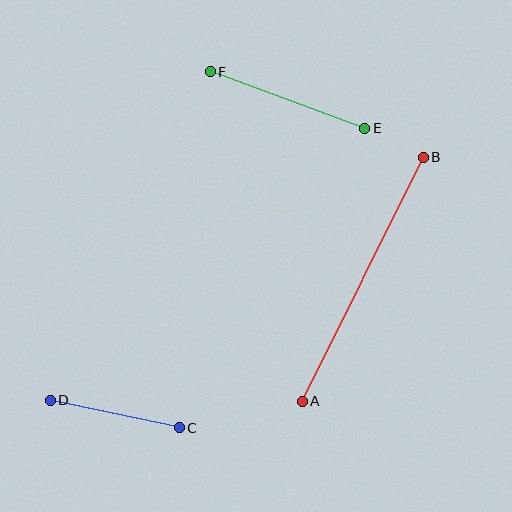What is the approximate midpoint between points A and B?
The midpoint is at approximately (363, 279) pixels.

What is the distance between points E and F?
The distance is approximately 165 pixels.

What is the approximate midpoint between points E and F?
The midpoint is at approximately (288, 100) pixels.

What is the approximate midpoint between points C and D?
The midpoint is at approximately (115, 414) pixels.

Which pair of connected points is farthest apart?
Points A and B are farthest apart.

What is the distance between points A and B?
The distance is approximately 272 pixels.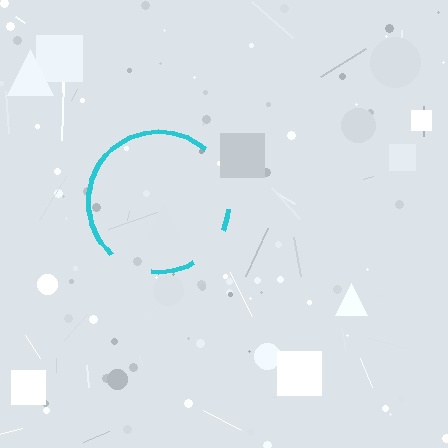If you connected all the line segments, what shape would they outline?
They would outline a circle.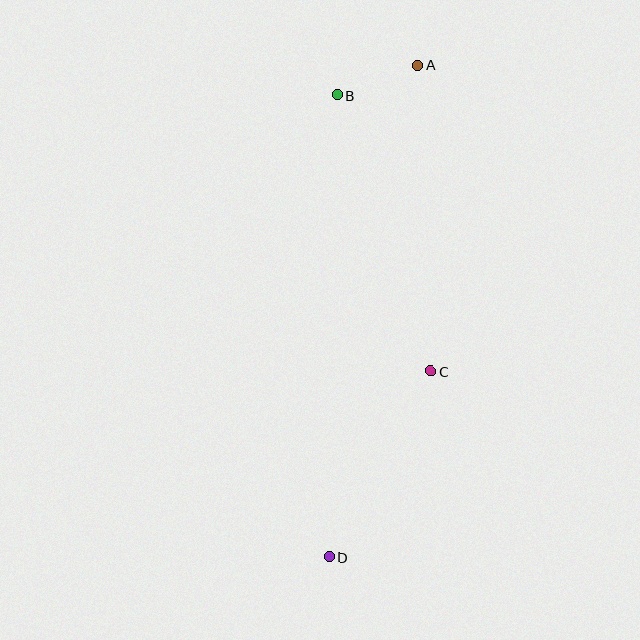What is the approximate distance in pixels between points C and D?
The distance between C and D is approximately 212 pixels.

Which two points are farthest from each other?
Points A and D are farthest from each other.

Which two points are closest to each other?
Points A and B are closest to each other.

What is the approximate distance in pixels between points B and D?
The distance between B and D is approximately 462 pixels.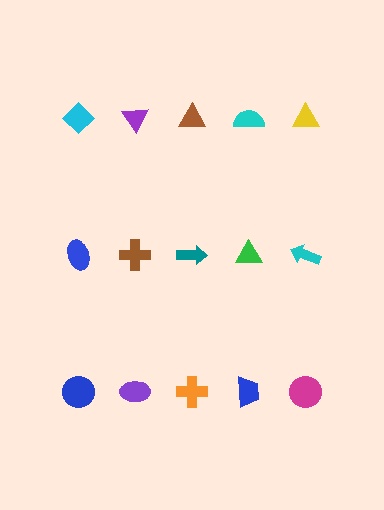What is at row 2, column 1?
A blue ellipse.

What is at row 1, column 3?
A brown triangle.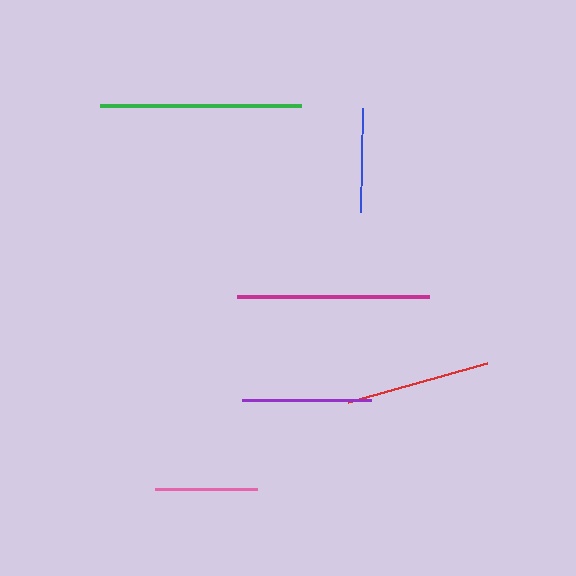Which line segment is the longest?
The green line is the longest at approximately 201 pixels.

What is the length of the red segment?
The red segment is approximately 145 pixels long.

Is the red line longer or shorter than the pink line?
The red line is longer than the pink line.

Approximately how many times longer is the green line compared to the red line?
The green line is approximately 1.4 times the length of the red line.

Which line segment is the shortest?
The pink line is the shortest at approximately 102 pixels.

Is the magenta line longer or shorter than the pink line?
The magenta line is longer than the pink line.